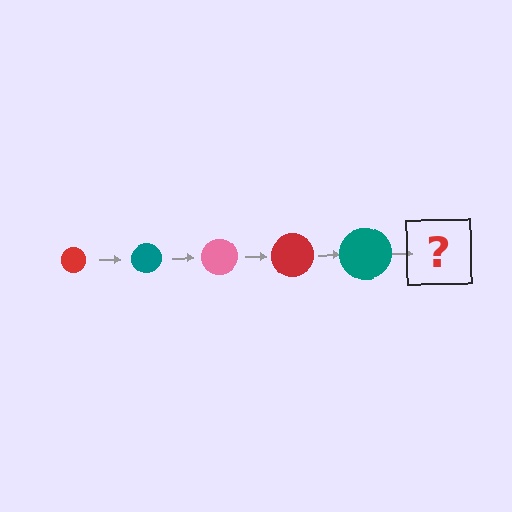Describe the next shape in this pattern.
It should be a pink circle, larger than the previous one.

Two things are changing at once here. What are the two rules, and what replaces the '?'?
The two rules are that the circle grows larger each step and the color cycles through red, teal, and pink. The '?' should be a pink circle, larger than the previous one.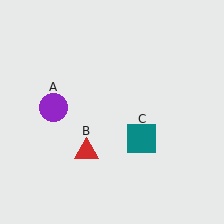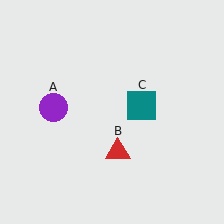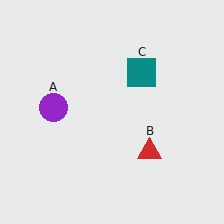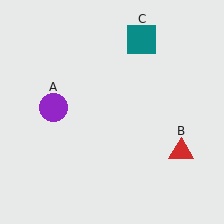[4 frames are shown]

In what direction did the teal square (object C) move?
The teal square (object C) moved up.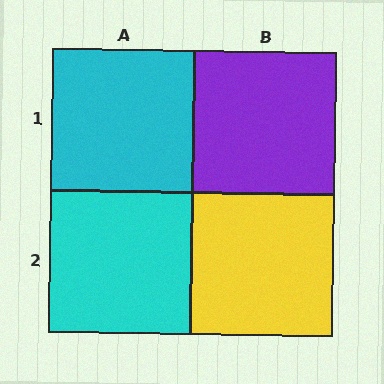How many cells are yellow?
1 cell is yellow.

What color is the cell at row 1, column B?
Purple.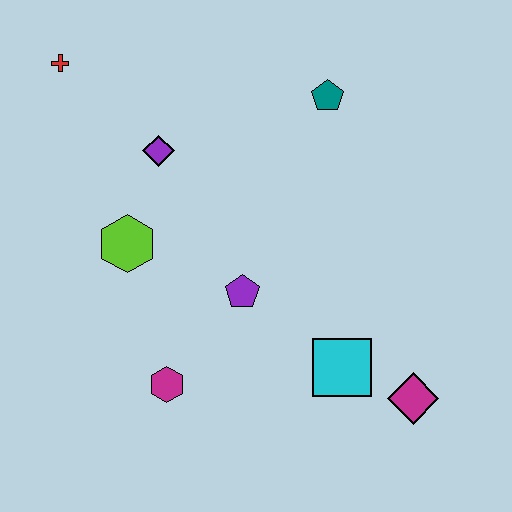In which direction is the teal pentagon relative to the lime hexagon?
The teal pentagon is to the right of the lime hexagon.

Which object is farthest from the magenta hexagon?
The red cross is farthest from the magenta hexagon.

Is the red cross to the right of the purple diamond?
No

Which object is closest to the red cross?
The purple diamond is closest to the red cross.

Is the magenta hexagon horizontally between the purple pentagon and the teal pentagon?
No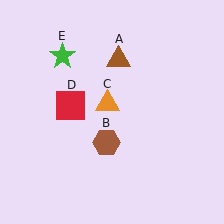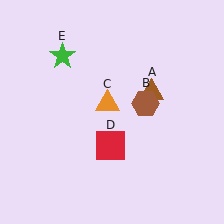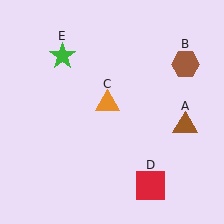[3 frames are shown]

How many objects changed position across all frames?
3 objects changed position: brown triangle (object A), brown hexagon (object B), red square (object D).